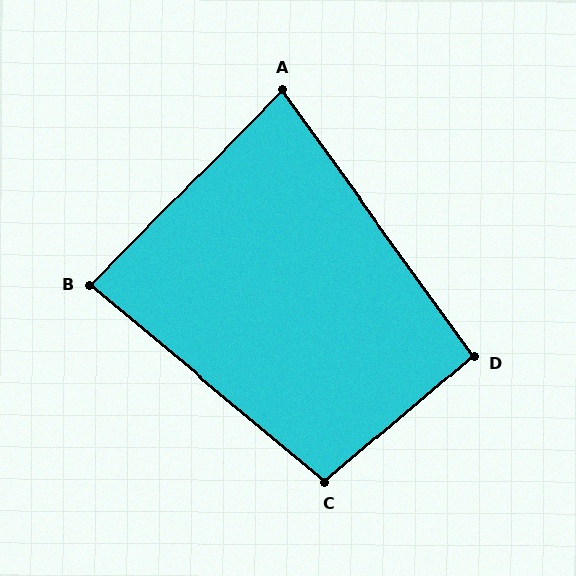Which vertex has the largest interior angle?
C, at approximately 100 degrees.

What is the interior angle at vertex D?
Approximately 95 degrees (approximately right).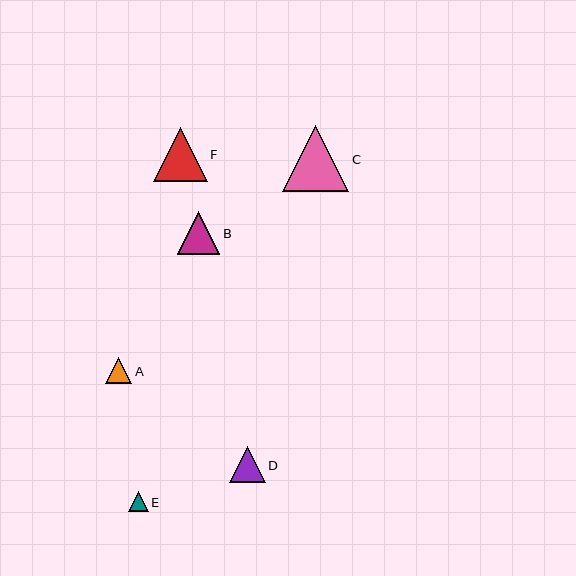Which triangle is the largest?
Triangle C is the largest with a size of approximately 66 pixels.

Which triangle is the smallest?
Triangle E is the smallest with a size of approximately 20 pixels.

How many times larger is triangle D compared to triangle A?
Triangle D is approximately 1.4 times the size of triangle A.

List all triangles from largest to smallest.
From largest to smallest: C, F, B, D, A, E.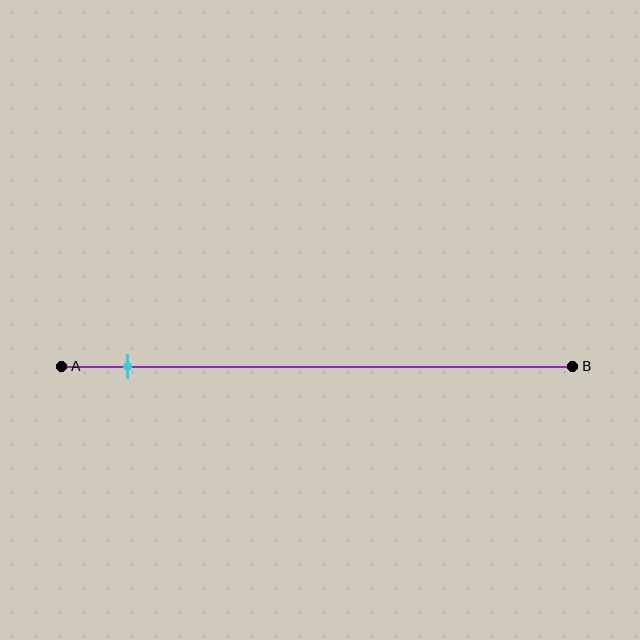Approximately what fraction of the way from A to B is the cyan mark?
The cyan mark is approximately 15% of the way from A to B.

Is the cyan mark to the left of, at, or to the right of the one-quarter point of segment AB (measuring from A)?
The cyan mark is to the left of the one-quarter point of segment AB.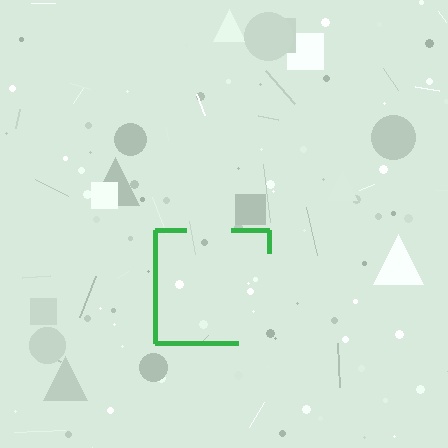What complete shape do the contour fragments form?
The contour fragments form a square.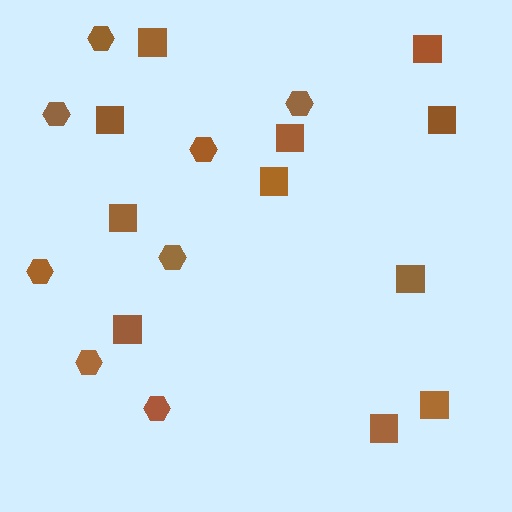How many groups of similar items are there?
There are 2 groups: one group of squares (11) and one group of hexagons (8).